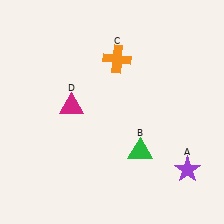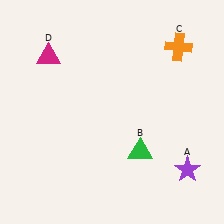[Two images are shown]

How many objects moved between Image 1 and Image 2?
2 objects moved between the two images.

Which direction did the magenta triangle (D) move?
The magenta triangle (D) moved up.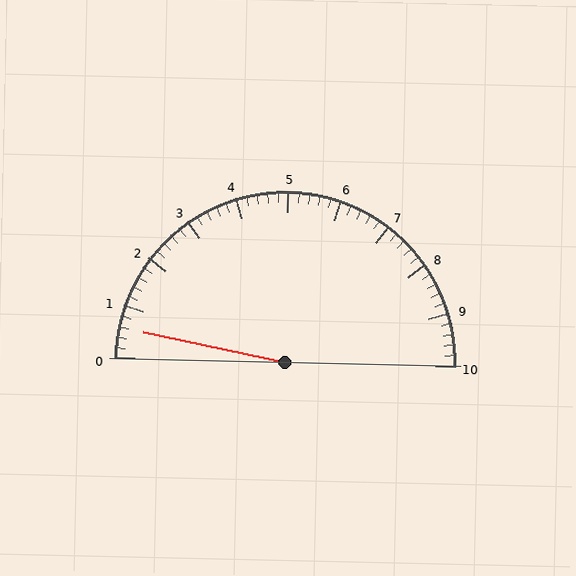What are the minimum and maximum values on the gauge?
The gauge ranges from 0 to 10.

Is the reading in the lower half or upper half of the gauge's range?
The reading is in the lower half of the range (0 to 10).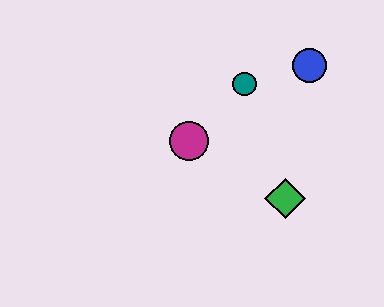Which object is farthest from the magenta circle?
The blue circle is farthest from the magenta circle.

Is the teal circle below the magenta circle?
No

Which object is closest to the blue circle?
The teal circle is closest to the blue circle.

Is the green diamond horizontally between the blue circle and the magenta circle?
Yes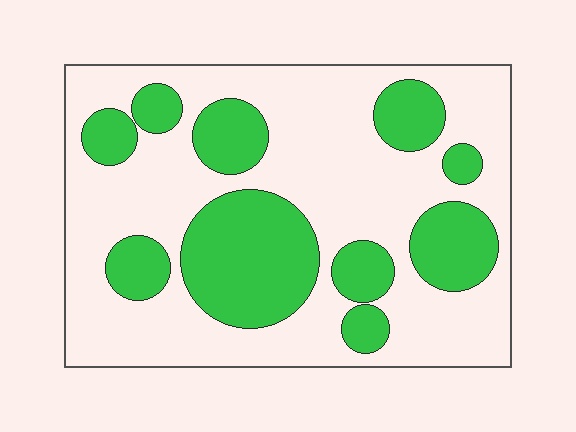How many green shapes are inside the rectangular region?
10.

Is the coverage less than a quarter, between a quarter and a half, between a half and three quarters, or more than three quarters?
Between a quarter and a half.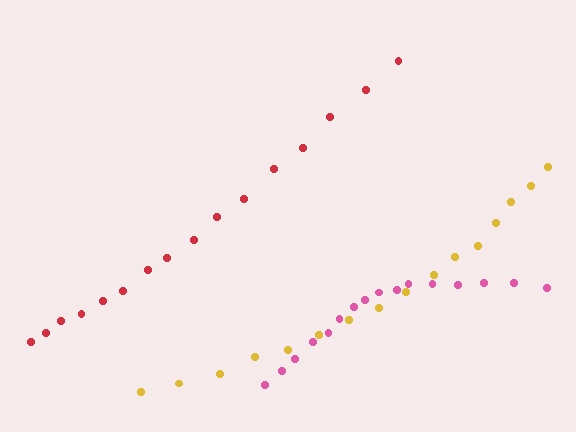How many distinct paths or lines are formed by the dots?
There are 3 distinct paths.